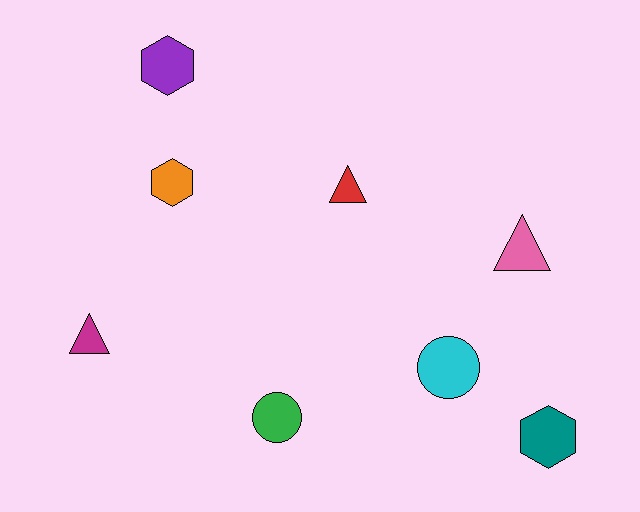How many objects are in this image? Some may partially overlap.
There are 8 objects.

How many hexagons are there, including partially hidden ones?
There are 3 hexagons.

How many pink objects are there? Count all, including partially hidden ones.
There is 1 pink object.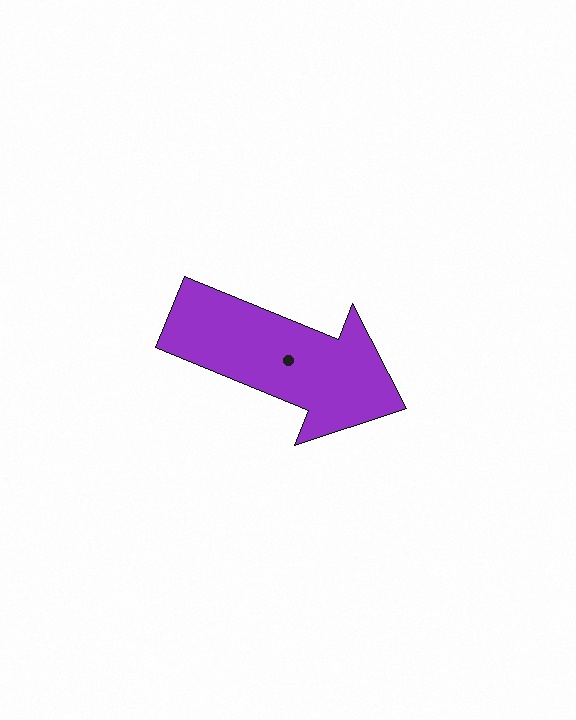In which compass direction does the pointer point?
East.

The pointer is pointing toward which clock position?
Roughly 4 o'clock.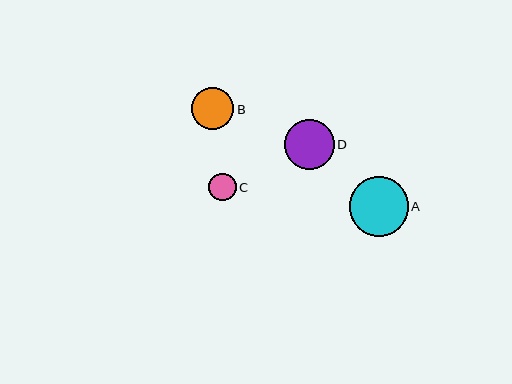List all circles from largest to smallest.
From largest to smallest: A, D, B, C.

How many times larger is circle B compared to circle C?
Circle B is approximately 1.5 times the size of circle C.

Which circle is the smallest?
Circle C is the smallest with a size of approximately 28 pixels.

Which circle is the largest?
Circle A is the largest with a size of approximately 59 pixels.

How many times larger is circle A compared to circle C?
Circle A is approximately 2.1 times the size of circle C.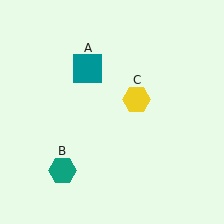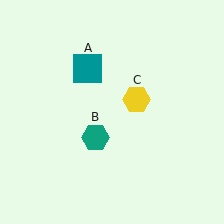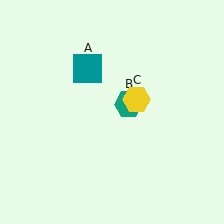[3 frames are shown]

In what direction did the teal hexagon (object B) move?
The teal hexagon (object B) moved up and to the right.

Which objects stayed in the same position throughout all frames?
Teal square (object A) and yellow hexagon (object C) remained stationary.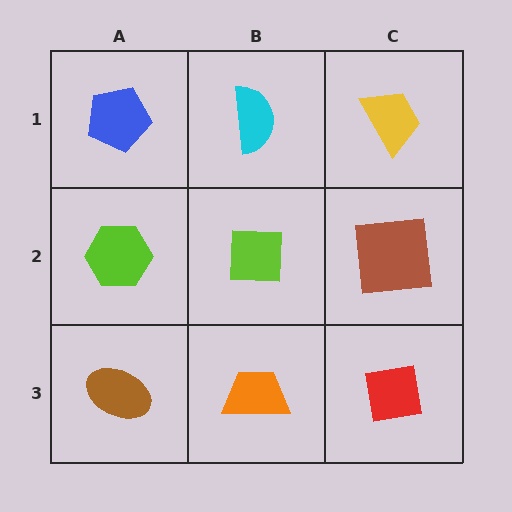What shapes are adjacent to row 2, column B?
A cyan semicircle (row 1, column B), an orange trapezoid (row 3, column B), a lime hexagon (row 2, column A), a brown square (row 2, column C).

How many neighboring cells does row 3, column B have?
3.